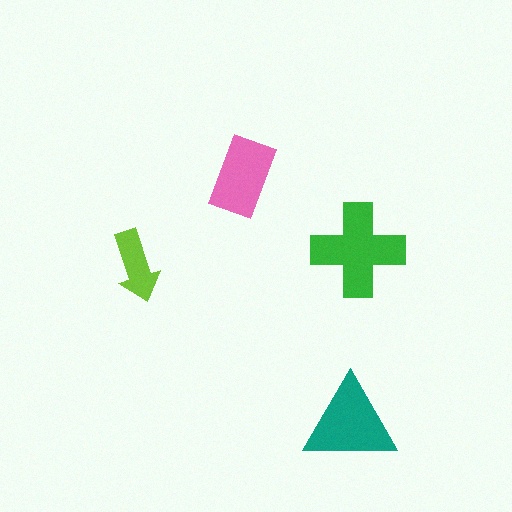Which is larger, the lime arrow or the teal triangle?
The teal triangle.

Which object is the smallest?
The lime arrow.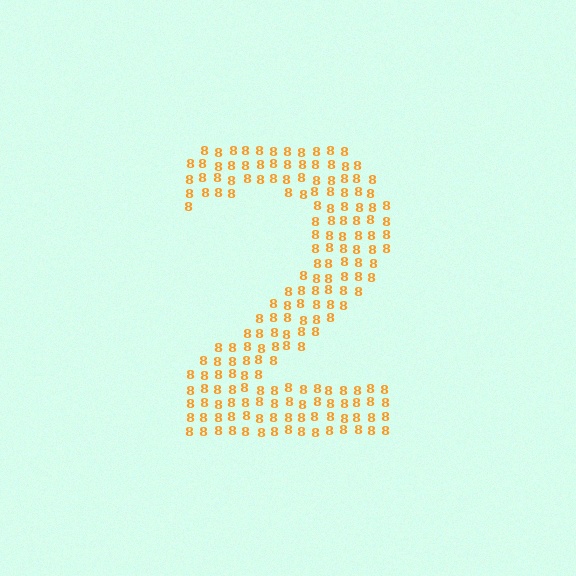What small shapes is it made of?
It is made of small digit 8's.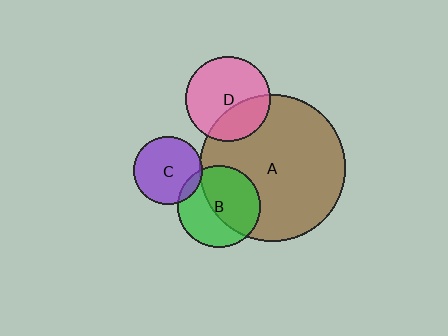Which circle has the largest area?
Circle A (brown).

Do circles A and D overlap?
Yes.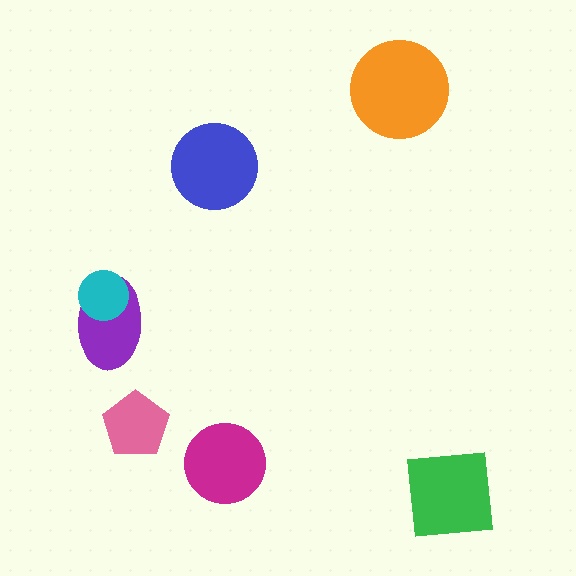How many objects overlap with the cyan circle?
1 object overlaps with the cyan circle.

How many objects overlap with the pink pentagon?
0 objects overlap with the pink pentagon.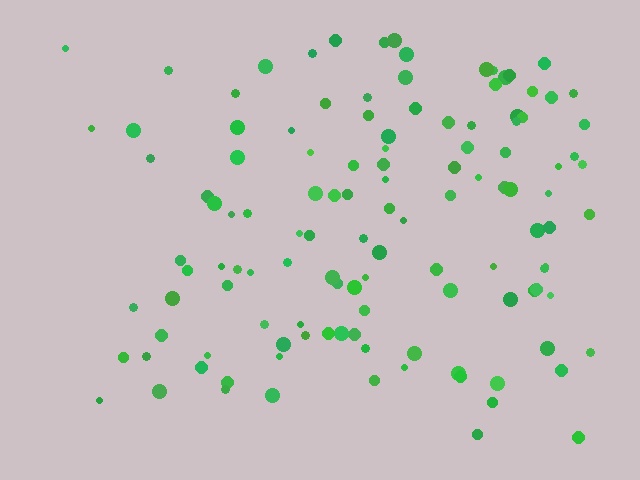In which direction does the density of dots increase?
From left to right, with the right side densest.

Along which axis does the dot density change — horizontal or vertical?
Horizontal.